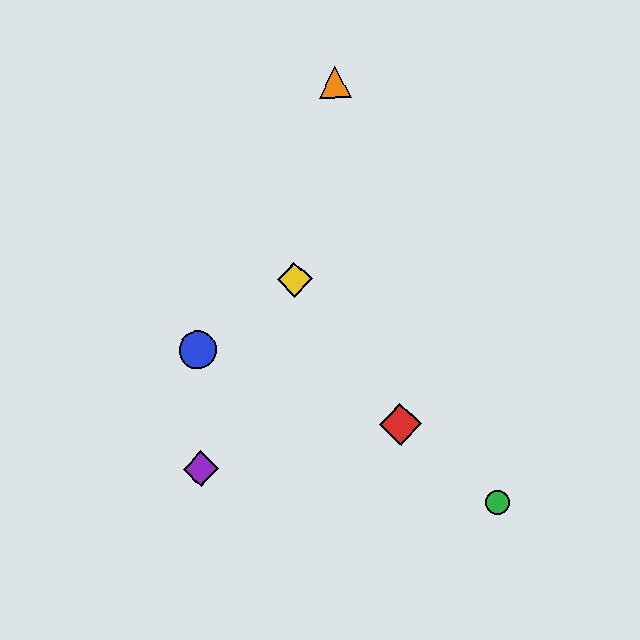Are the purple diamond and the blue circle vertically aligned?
Yes, both are at x≈201.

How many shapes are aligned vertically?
2 shapes (the blue circle, the purple diamond) are aligned vertically.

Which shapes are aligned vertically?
The blue circle, the purple diamond are aligned vertically.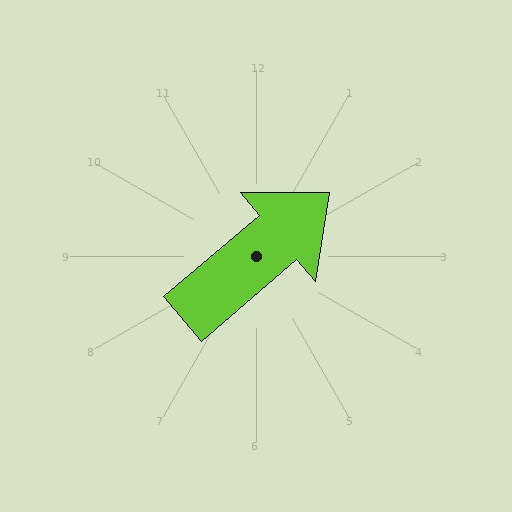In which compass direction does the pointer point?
Northeast.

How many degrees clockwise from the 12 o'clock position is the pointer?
Approximately 49 degrees.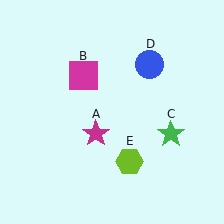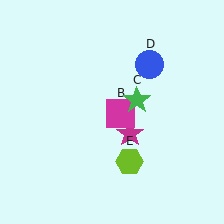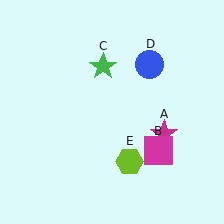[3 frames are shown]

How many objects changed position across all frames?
3 objects changed position: magenta star (object A), magenta square (object B), green star (object C).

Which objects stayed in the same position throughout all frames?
Blue circle (object D) and lime hexagon (object E) remained stationary.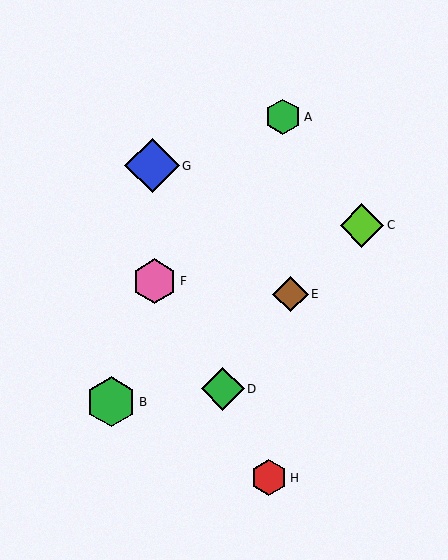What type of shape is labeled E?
Shape E is a brown diamond.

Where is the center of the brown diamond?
The center of the brown diamond is at (290, 294).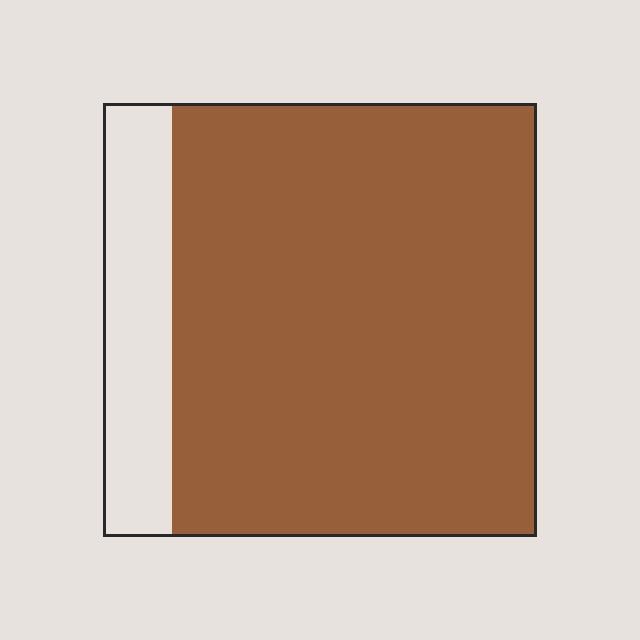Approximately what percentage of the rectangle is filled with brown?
Approximately 85%.